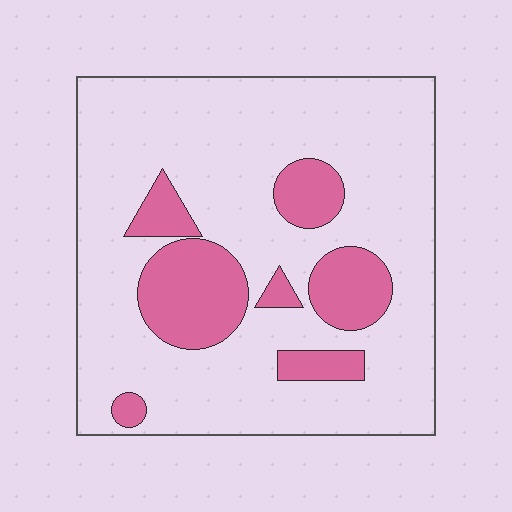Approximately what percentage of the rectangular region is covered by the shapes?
Approximately 20%.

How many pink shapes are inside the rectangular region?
7.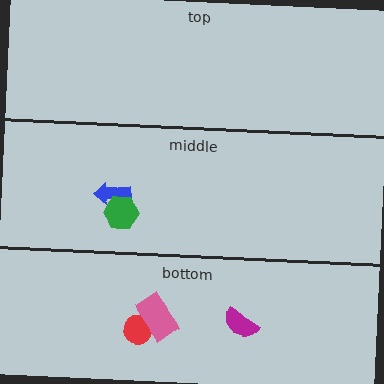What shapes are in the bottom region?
The magenta semicircle, the red circle, the pink rectangle.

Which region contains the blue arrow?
The middle region.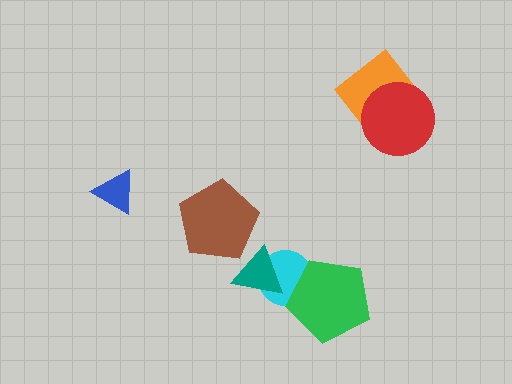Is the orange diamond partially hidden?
Yes, it is partially covered by another shape.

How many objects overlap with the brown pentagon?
0 objects overlap with the brown pentagon.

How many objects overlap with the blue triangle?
0 objects overlap with the blue triangle.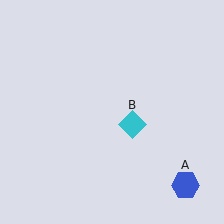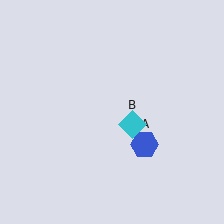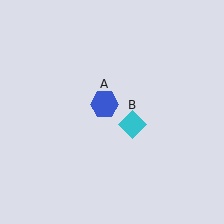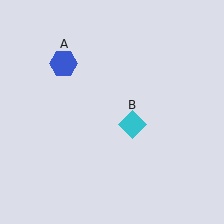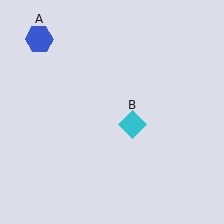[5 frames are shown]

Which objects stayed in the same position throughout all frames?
Cyan diamond (object B) remained stationary.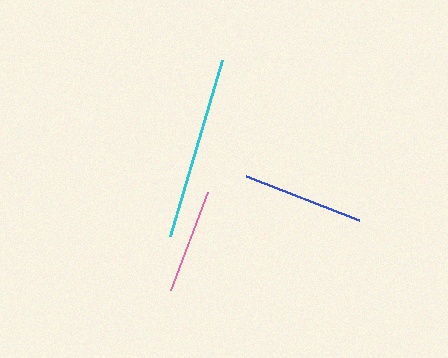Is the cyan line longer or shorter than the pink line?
The cyan line is longer than the pink line.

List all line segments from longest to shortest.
From longest to shortest: cyan, blue, pink.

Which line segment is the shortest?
The pink line is the shortest at approximately 105 pixels.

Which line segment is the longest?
The cyan line is the longest at approximately 183 pixels.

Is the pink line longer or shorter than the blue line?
The blue line is longer than the pink line.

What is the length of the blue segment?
The blue segment is approximately 122 pixels long.